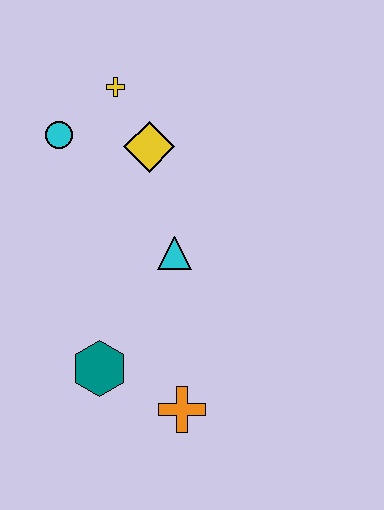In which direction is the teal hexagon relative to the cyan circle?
The teal hexagon is below the cyan circle.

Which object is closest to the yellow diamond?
The yellow cross is closest to the yellow diamond.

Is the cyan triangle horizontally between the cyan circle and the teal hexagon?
No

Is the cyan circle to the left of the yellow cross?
Yes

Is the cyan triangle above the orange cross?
Yes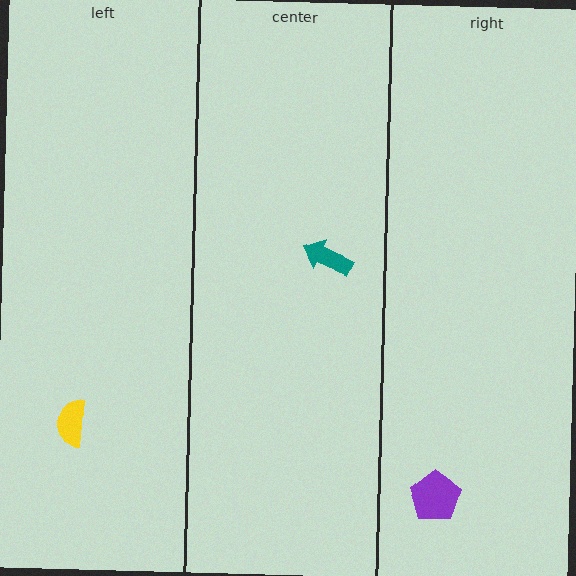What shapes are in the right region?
The purple pentagon.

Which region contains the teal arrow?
The center region.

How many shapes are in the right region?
1.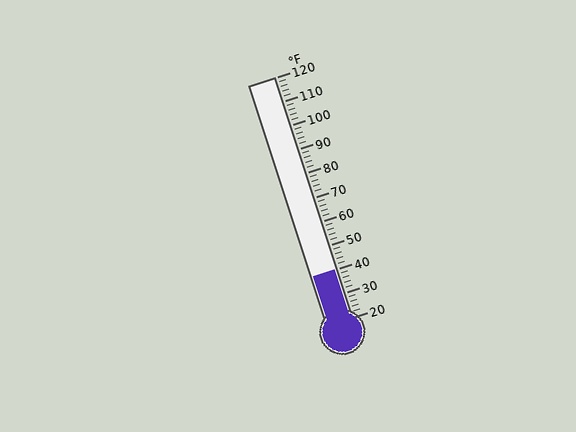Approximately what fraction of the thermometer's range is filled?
The thermometer is filled to approximately 20% of its range.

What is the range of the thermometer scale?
The thermometer scale ranges from 20°F to 120°F.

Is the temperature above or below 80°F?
The temperature is below 80°F.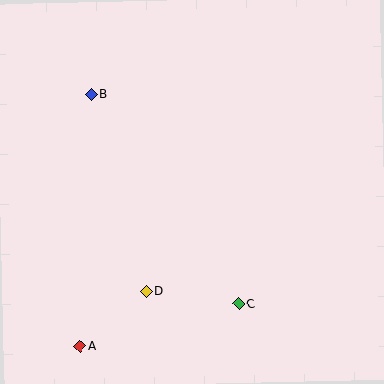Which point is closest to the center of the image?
Point D at (146, 291) is closest to the center.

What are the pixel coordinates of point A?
Point A is at (80, 346).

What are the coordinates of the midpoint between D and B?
The midpoint between D and B is at (119, 193).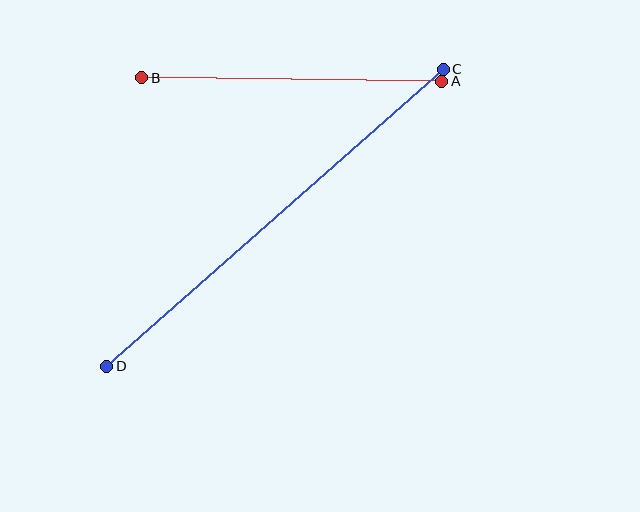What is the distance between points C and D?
The distance is approximately 448 pixels.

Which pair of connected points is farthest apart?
Points C and D are farthest apart.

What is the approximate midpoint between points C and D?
The midpoint is at approximately (275, 218) pixels.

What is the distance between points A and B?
The distance is approximately 300 pixels.